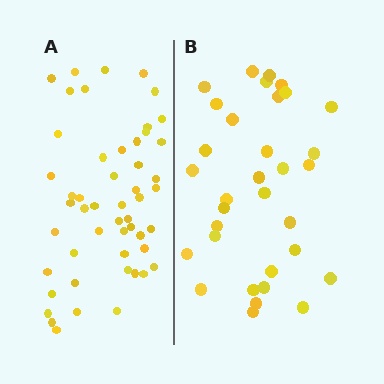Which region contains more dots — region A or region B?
Region A (the left region) has more dots.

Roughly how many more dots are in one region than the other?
Region A has approximately 20 more dots than region B.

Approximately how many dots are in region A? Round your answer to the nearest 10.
About 50 dots. (The exact count is 51, which rounds to 50.)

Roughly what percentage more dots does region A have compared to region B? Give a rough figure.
About 55% more.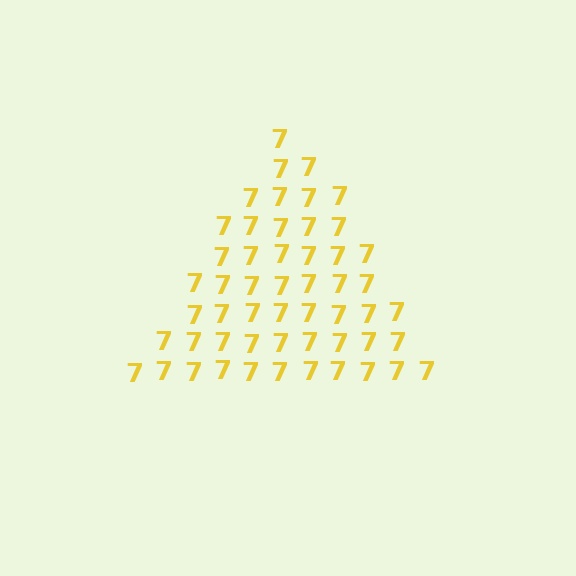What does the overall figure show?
The overall figure shows a triangle.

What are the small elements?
The small elements are digit 7's.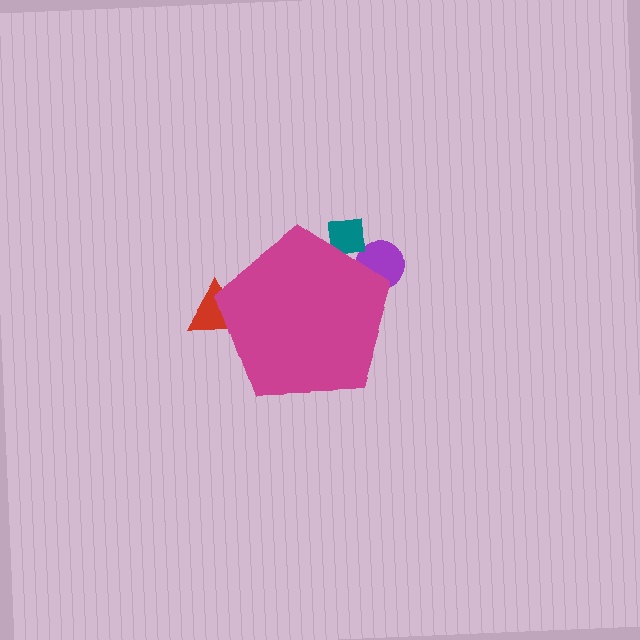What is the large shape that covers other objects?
A magenta pentagon.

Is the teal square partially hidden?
Yes, the teal square is partially hidden behind the magenta pentagon.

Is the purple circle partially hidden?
Yes, the purple circle is partially hidden behind the magenta pentagon.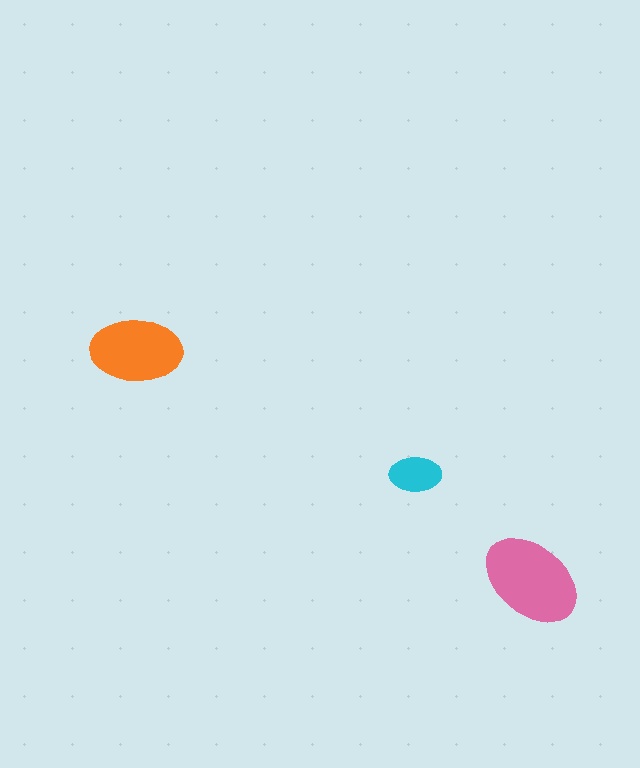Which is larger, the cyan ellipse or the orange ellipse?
The orange one.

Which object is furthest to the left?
The orange ellipse is leftmost.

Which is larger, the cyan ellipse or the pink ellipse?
The pink one.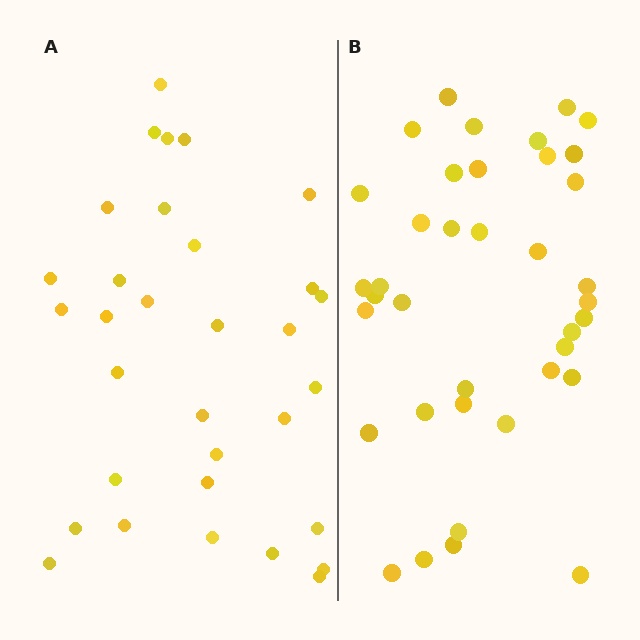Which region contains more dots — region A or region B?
Region B (the right region) has more dots.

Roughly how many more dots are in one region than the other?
Region B has about 6 more dots than region A.